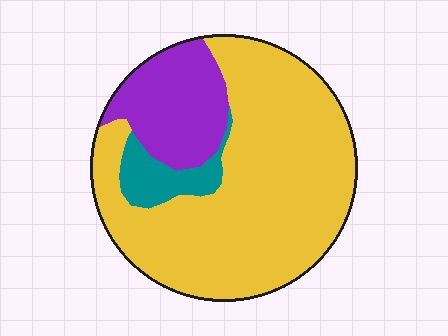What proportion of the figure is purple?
Purple takes up about one fifth (1/5) of the figure.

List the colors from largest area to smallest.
From largest to smallest: yellow, purple, teal.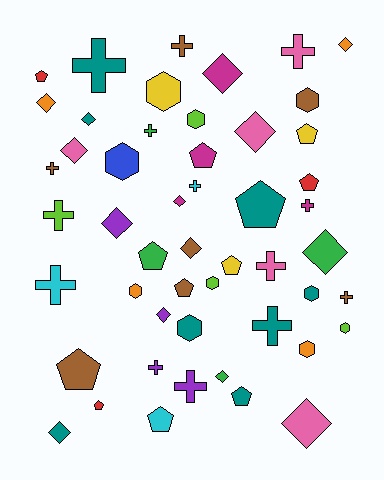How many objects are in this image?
There are 50 objects.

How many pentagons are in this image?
There are 12 pentagons.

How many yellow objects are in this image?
There are 3 yellow objects.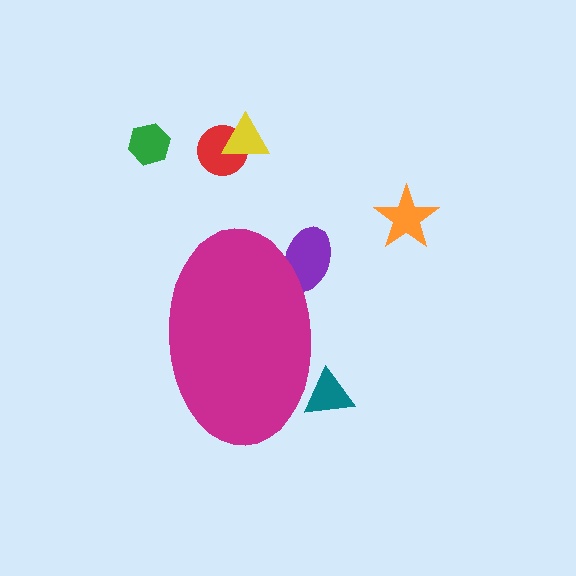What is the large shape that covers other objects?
A magenta ellipse.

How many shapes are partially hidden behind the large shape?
2 shapes are partially hidden.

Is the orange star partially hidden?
No, the orange star is fully visible.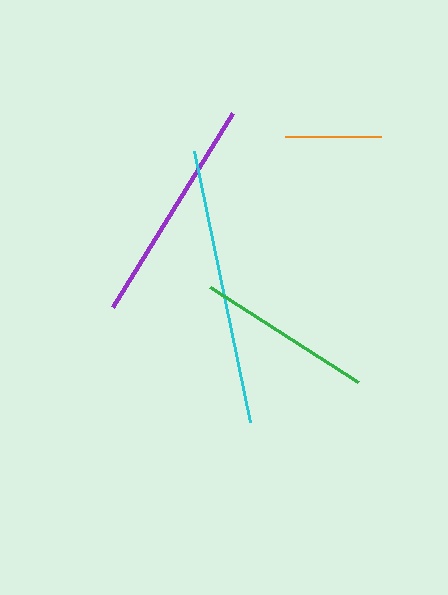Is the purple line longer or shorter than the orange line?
The purple line is longer than the orange line.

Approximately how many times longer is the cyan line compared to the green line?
The cyan line is approximately 1.6 times the length of the green line.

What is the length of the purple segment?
The purple segment is approximately 228 pixels long.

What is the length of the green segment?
The green segment is approximately 176 pixels long.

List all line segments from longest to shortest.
From longest to shortest: cyan, purple, green, orange.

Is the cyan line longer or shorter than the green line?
The cyan line is longer than the green line.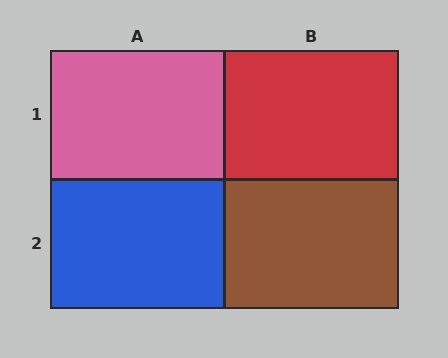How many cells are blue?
1 cell is blue.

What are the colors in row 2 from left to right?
Blue, brown.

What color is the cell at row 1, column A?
Pink.